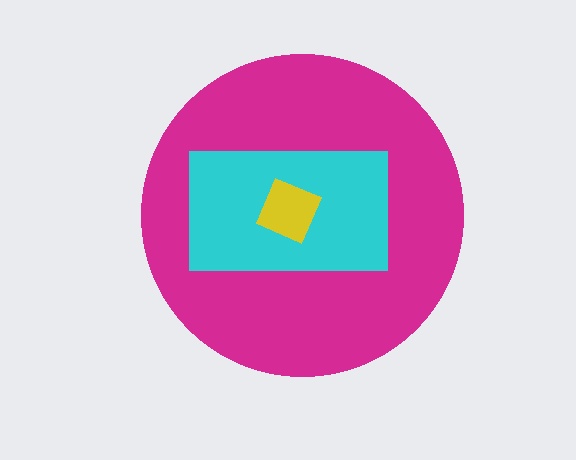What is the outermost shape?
The magenta circle.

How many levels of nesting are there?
3.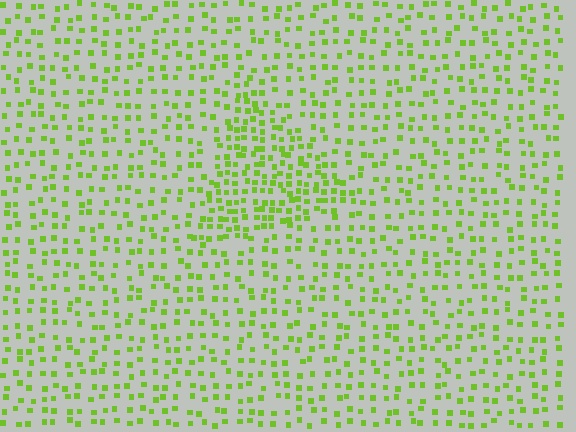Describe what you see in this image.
The image contains small lime elements arranged at two different densities. A triangle-shaped region is visible where the elements are more densely packed than the surrounding area.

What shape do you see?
I see a triangle.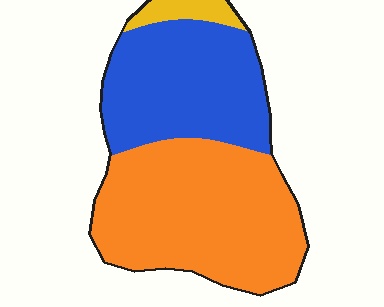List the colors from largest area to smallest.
From largest to smallest: orange, blue, yellow.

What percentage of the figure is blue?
Blue takes up about two fifths (2/5) of the figure.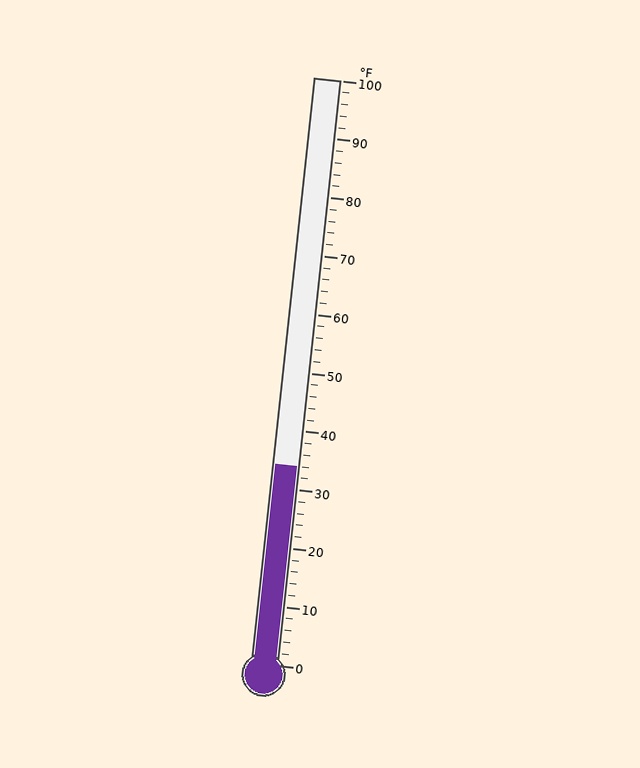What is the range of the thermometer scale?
The thermometer scale ranges from 0°F to 100°F.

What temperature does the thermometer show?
The thermometer shows approximately 34°F.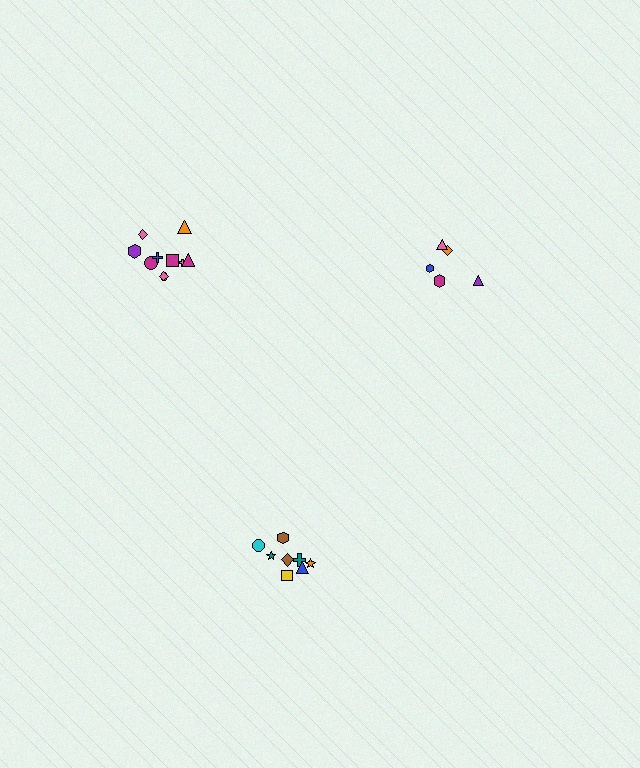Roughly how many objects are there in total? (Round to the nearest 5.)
Roughly 25 objects in total.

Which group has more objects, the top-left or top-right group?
The top-left group.